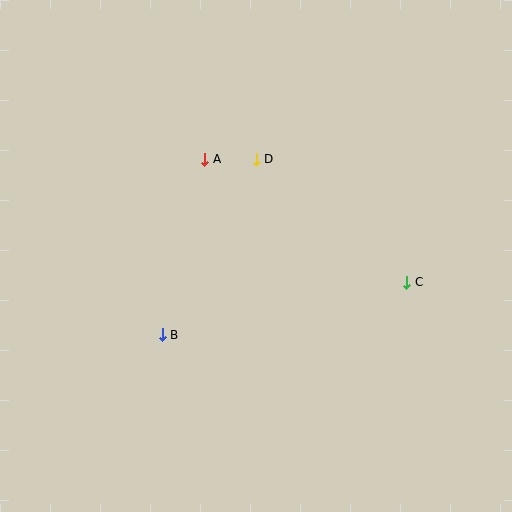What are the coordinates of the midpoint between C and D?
The midpoint between C and D is at (332, 221).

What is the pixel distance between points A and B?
The distance between A and B is 181 pixels.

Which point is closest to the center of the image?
Point D at (256, 159) is closest to the center.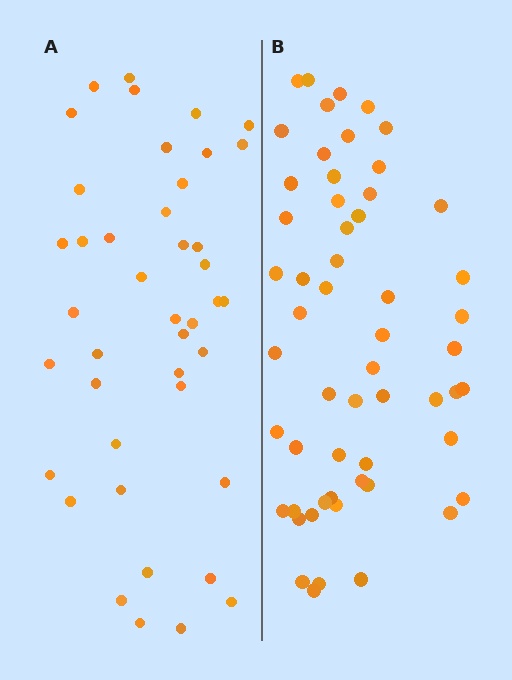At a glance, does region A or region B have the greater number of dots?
Region B (the right region) has more dots.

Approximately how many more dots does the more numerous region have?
Region B has approximately 15 more dots than region A.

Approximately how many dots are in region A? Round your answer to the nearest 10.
About 40 dots. (The exact count is 42, which rounds to 40.)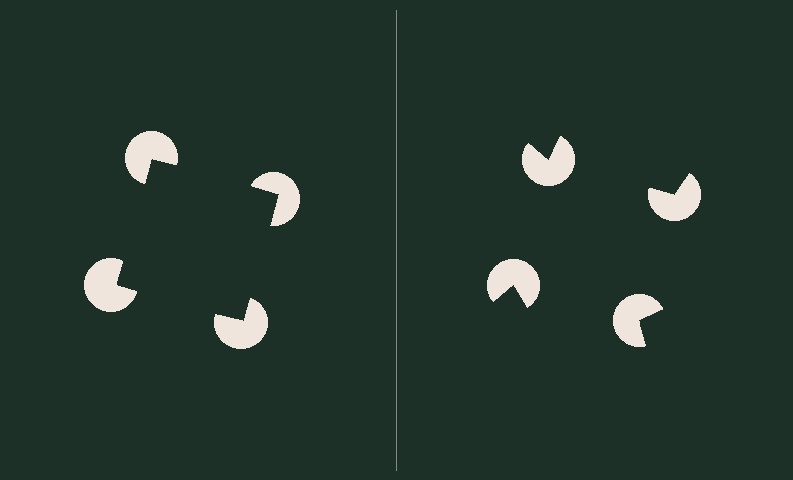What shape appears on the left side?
An illusory square.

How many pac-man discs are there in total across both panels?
8 — 4 on each side.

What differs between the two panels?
The pac-man discs are positioned identically on both sides; only the wedge orientations differ. On the left they align to a square; on the right they are misaligned.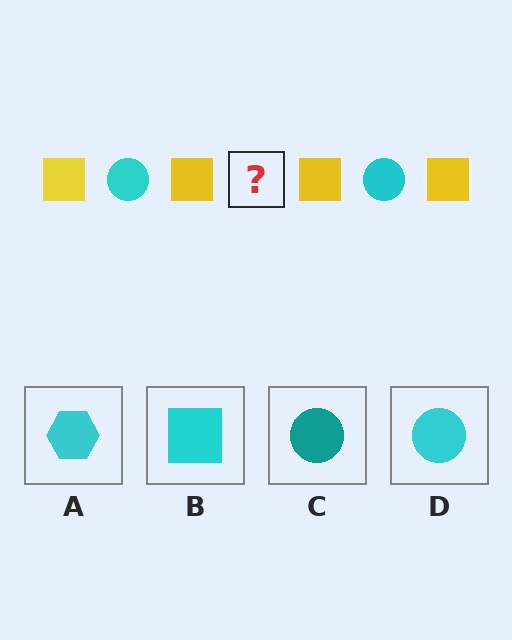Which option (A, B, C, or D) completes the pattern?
D.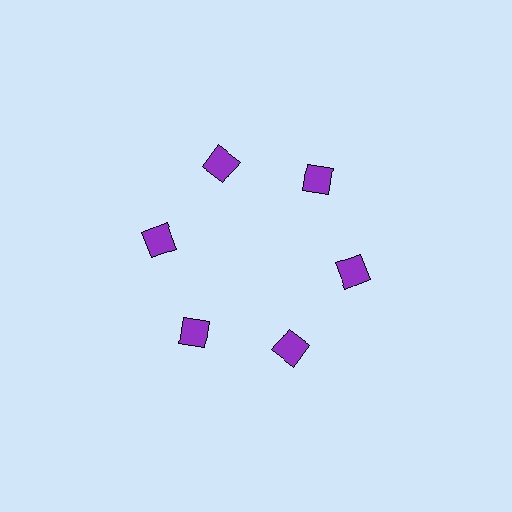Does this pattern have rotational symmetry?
Yes, this pattern has 6-fold rotational symmetry. It looks the same after rotating 60 degrees around the center.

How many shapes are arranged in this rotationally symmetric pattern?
There are 6 shapes, arranged in 6 groups of 1.